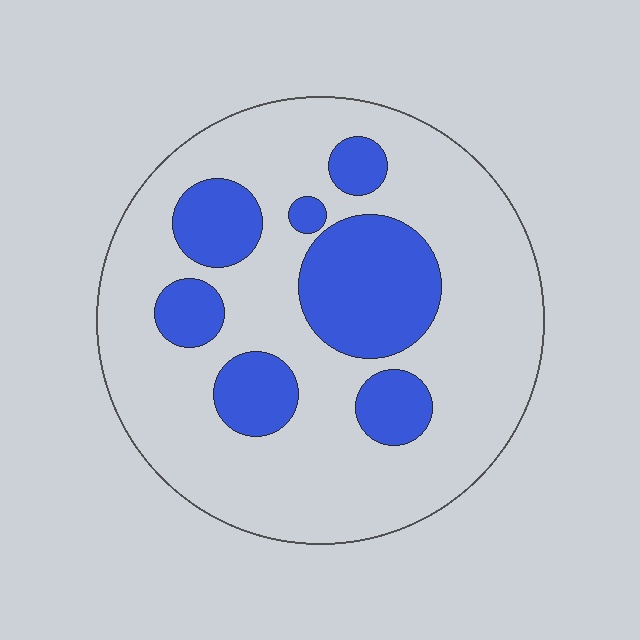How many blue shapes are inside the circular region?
7.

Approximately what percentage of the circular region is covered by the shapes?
Approximately 25%.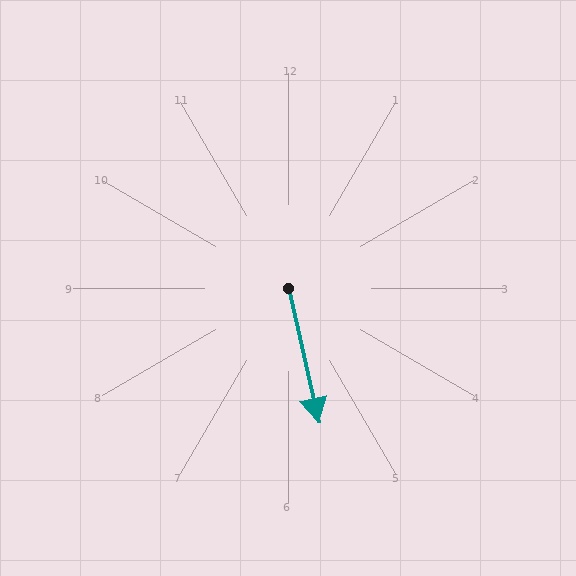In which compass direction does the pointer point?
South.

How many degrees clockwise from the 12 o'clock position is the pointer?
Approximately 167 degrees.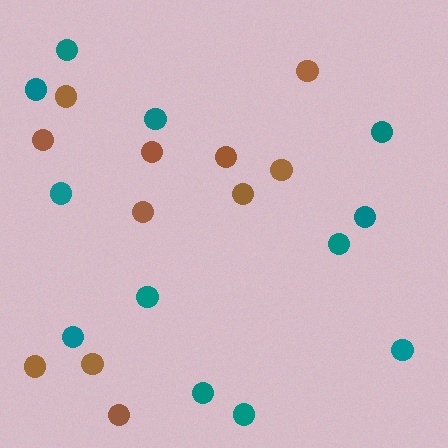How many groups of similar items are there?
There are 2 groups: one group of brown circles (11) and one group of teal circles (12).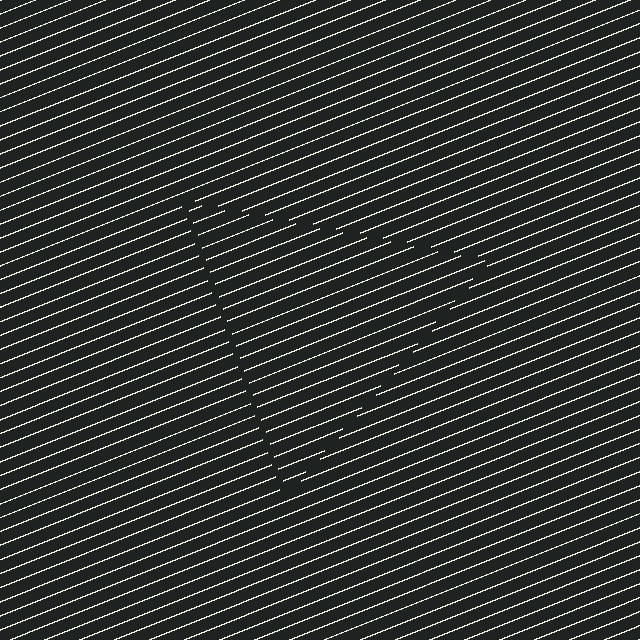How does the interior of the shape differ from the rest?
The interior of the shape contains the same grating, shifted by half a period — the contour is defined by the phase discontinuity where line-ends from the inner and outer gratings abut.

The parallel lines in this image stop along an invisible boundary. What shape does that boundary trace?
An illusory triangle. The interior of the shape contains the same grating, shifted by half a period — the contour is defined by the phase discontinuity where line-ends from the inner and outer gratings abut.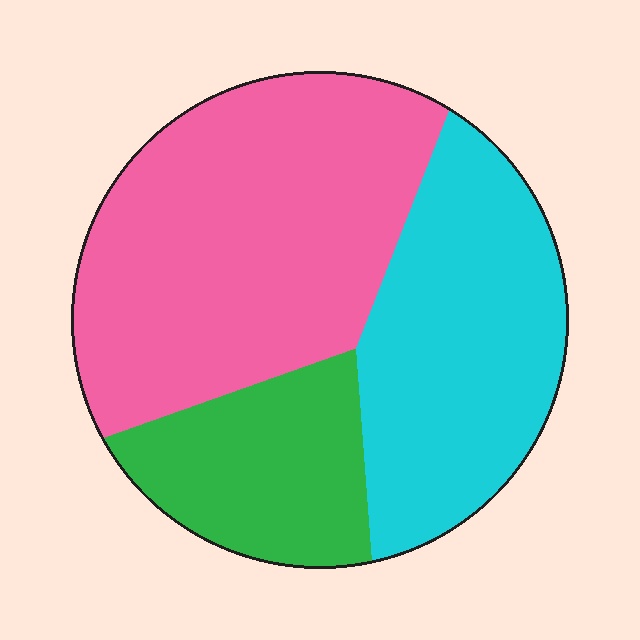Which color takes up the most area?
Pink, at roughly 45%.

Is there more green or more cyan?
Cyan.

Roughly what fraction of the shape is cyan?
Cyan takes up between a quarter and a half of the shape.